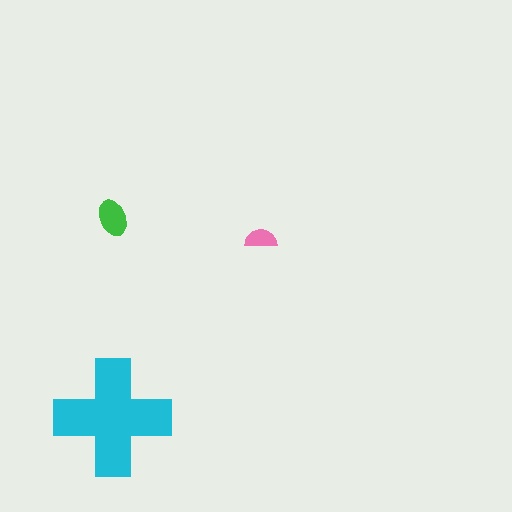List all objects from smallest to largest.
The pink semicircle, the green ellipse, the cyan cross.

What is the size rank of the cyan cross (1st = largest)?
1st.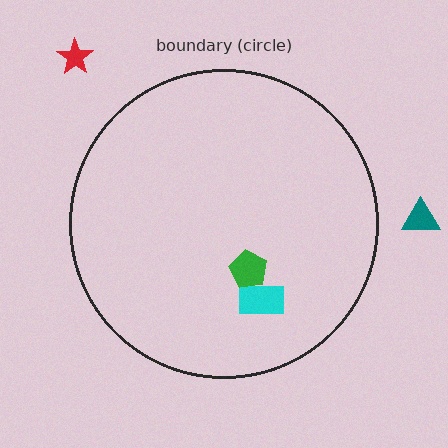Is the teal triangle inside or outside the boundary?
Outside.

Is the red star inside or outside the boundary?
Outside.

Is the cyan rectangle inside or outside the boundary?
Inside.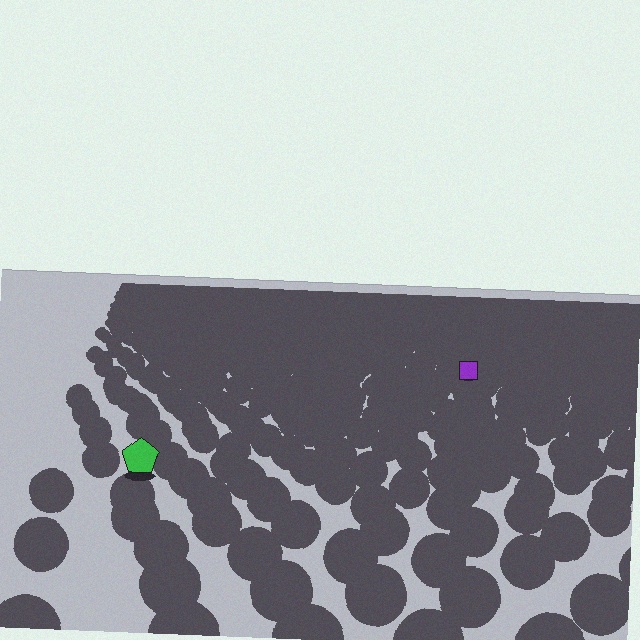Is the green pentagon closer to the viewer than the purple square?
Yes. The green pentagon is closer — you can tell from the texture gradient: the ground texture is coarser near it.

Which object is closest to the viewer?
The green pentagon is closest. The texture marks near it are larger and more spread out.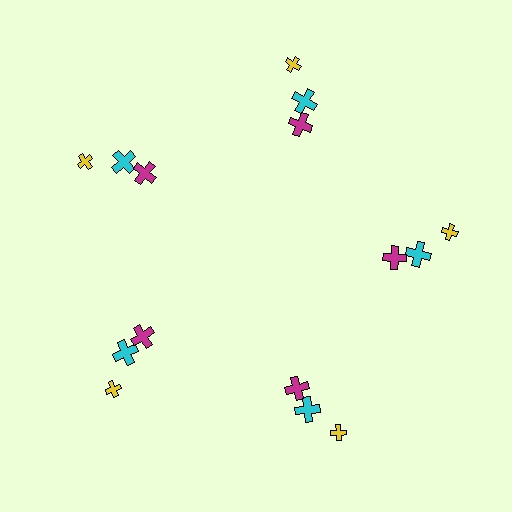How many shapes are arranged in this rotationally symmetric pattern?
There are 15 shapes, arranged in 5 groups of 3.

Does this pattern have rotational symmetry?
Yes, this pattern has 5-fold rotational symmetry. It looks the same after rotating 72 degrees around the center.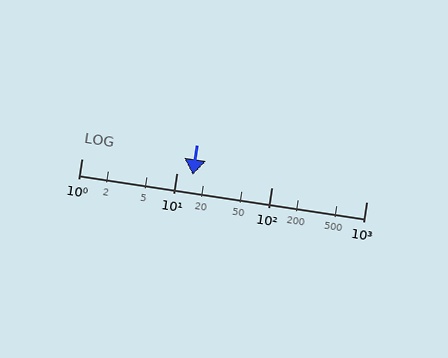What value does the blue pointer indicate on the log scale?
The pointer indicates approximately 15.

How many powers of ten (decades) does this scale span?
The scale spans 3 decades, from 1 to 1000.